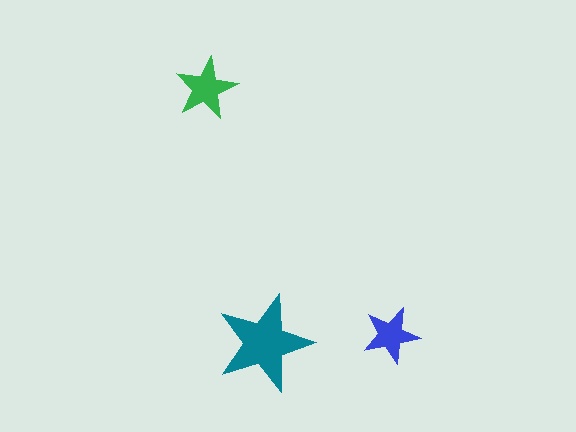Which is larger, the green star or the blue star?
The green one.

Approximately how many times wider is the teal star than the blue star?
About 1.5 times wider.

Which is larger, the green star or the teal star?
The teal one.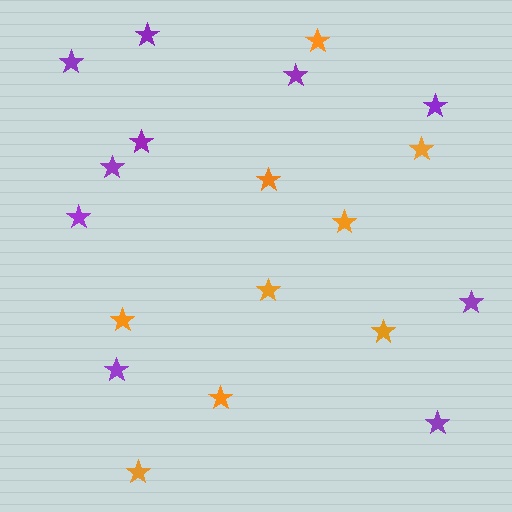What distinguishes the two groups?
There are 2 groups: one group of purple stars (10) and one group of orange stars (9).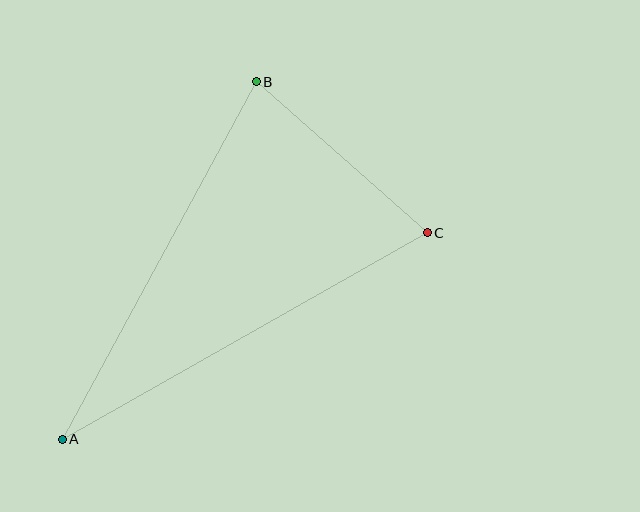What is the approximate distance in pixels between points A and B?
The distance between A and B is approximately 407 pixels.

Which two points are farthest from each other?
Points A and C are farthest from each other.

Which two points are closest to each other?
Points B and C are closest to each other.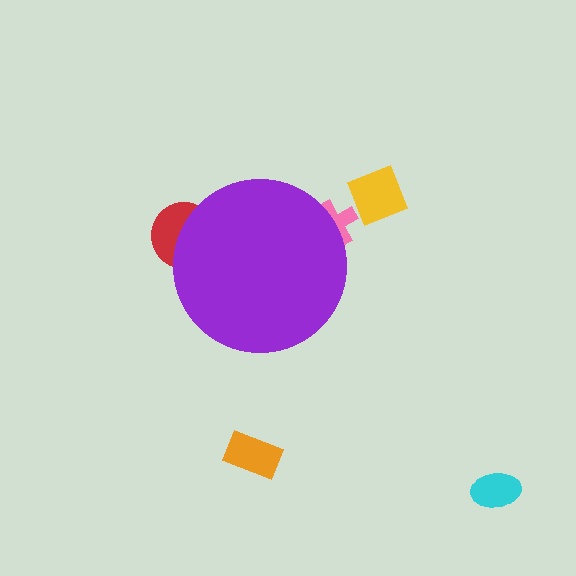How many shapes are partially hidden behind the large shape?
2 shapes are partially hidden.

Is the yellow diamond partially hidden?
No, the yellow diamond is fully visible.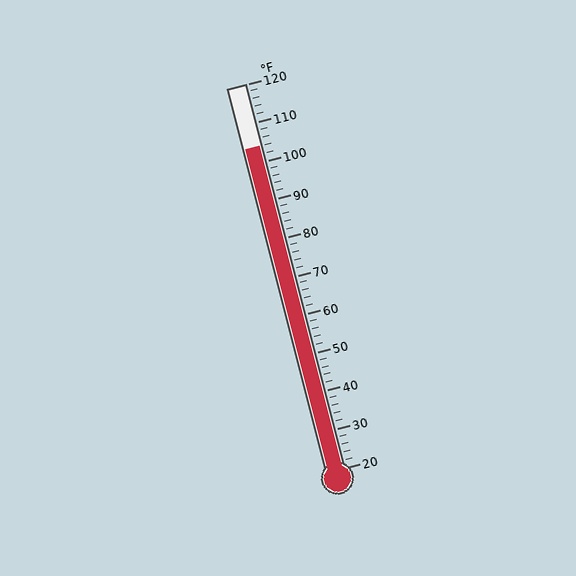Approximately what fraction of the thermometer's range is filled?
The thermometer is filled to approximately 85% of its range.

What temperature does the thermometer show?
The thermometer shows approximately 104°F.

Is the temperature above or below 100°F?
The temperature is above 100°F.